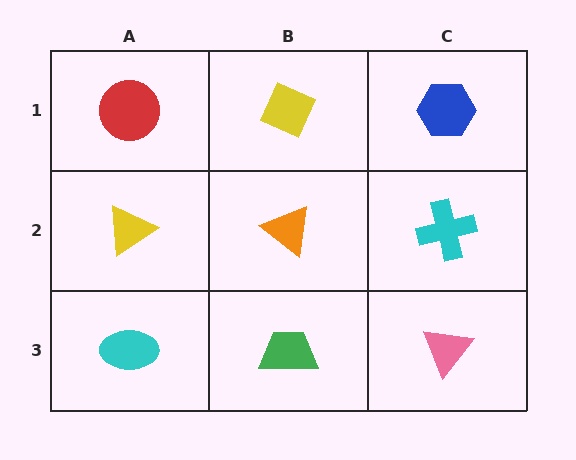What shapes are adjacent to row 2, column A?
A red circle (row 1, column A), a cyan ellipse (row 3, column A), an orange triangle (row 2, column B).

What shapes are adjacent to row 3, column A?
A yellow triangle (row 2, column A), a green trapezoid (row 3, column B).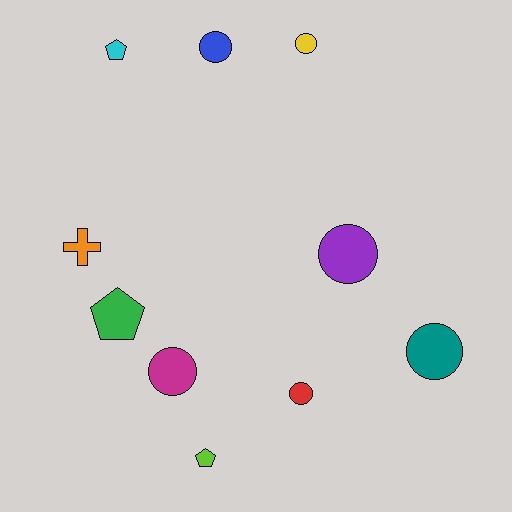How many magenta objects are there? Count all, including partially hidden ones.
There is 1 magenta object.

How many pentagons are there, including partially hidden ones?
There are 3 pentagons.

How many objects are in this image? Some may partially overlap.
There are 10 objects.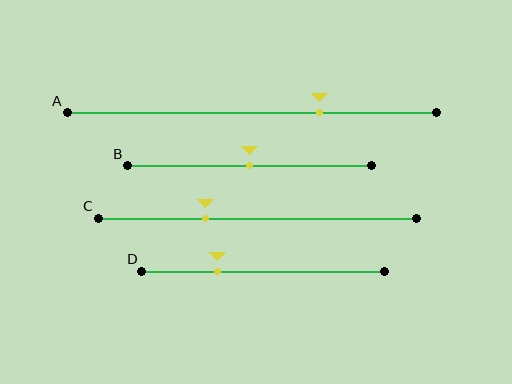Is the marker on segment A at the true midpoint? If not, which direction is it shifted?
No, the marker on segment A is shifted to the right by about 18% of the segment length.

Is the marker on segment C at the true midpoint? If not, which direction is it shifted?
No, the marker on segment C is shifted to the left by about 16% of the segment length.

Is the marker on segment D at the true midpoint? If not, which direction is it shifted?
No, the marker on segment D is shifted to the left by about 19% of the segment length.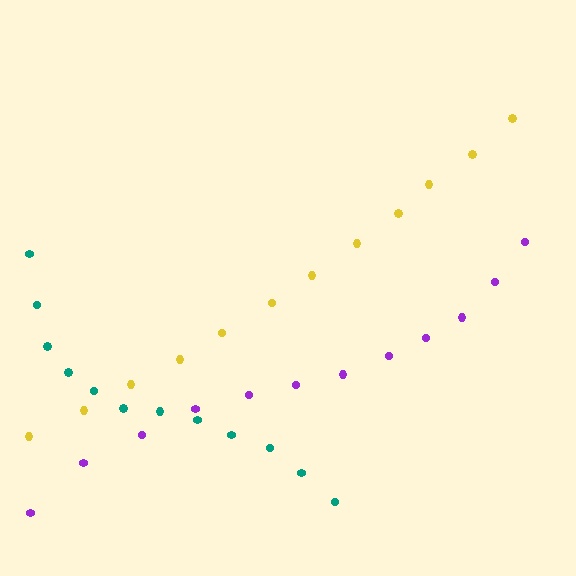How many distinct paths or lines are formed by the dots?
There are 3 distinct paths.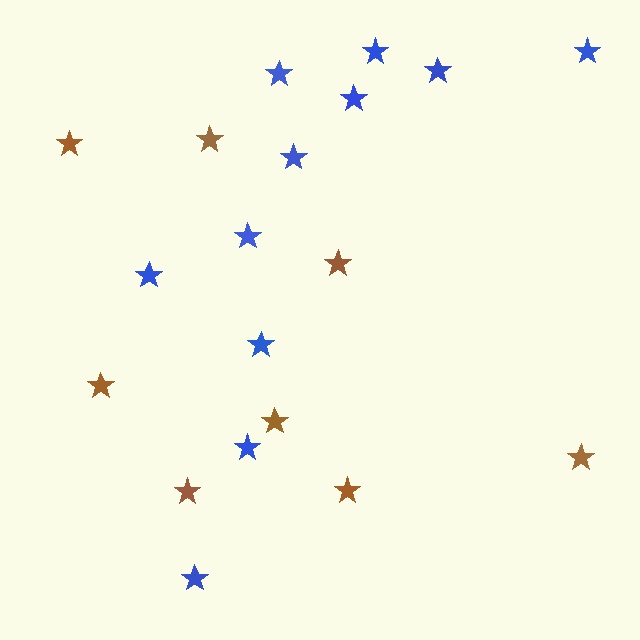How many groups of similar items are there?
There are 2 groups: one group of brown stars (8) and one group of blue stars (11).